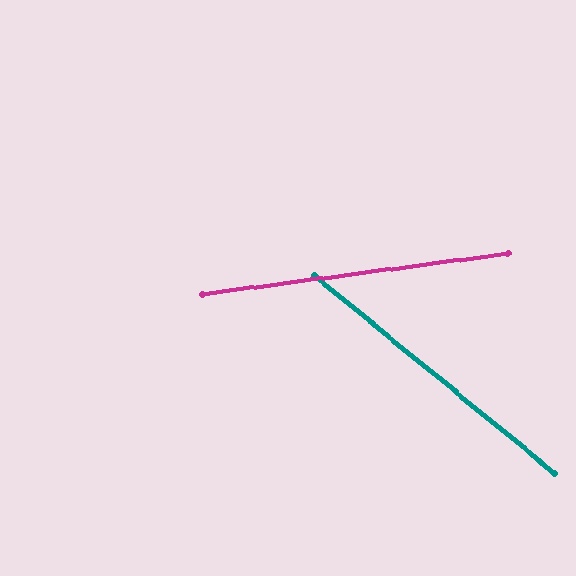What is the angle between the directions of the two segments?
Approximately 47 degrees.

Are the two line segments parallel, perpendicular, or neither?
Neither parallel nor perpendicular — they differ by about 47°.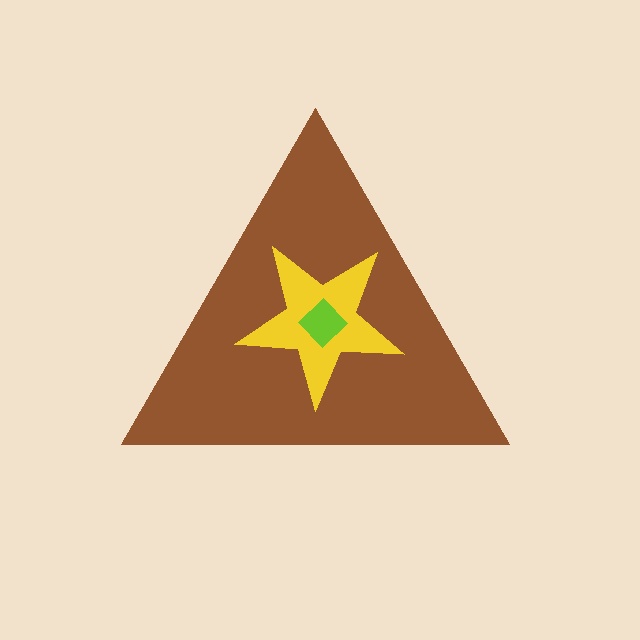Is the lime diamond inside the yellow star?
Yes.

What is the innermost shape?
The lime diamond.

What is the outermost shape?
The brown triangle.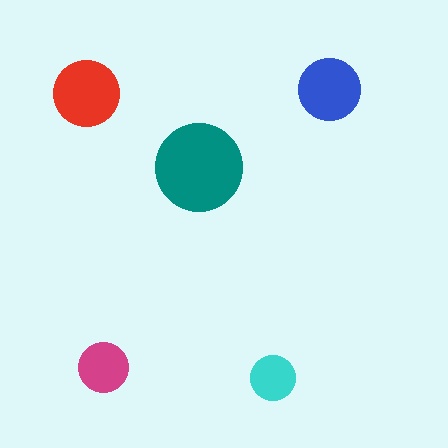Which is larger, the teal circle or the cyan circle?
The teal one.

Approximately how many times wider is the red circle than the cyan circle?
About 1.5 times wider.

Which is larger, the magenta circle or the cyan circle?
The magenta one.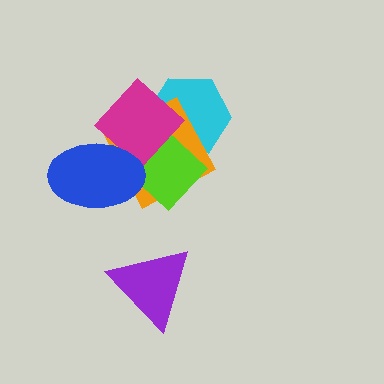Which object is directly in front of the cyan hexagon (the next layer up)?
The orange square is directly in front of the cyan hexagon.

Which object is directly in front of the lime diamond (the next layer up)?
The magenta diamond is directly in front of the lime diamond.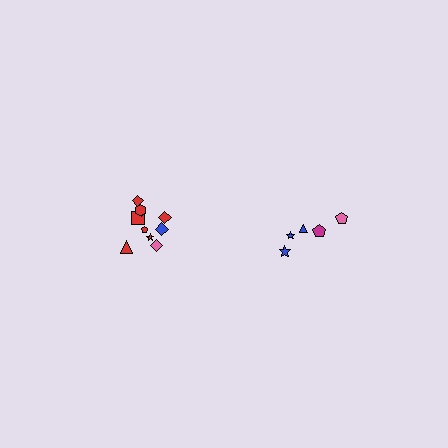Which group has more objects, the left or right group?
The left group.